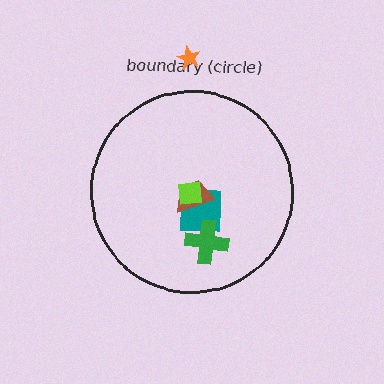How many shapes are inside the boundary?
4 inside, 1 outside.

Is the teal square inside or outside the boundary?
Inside.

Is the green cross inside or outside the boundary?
Inside.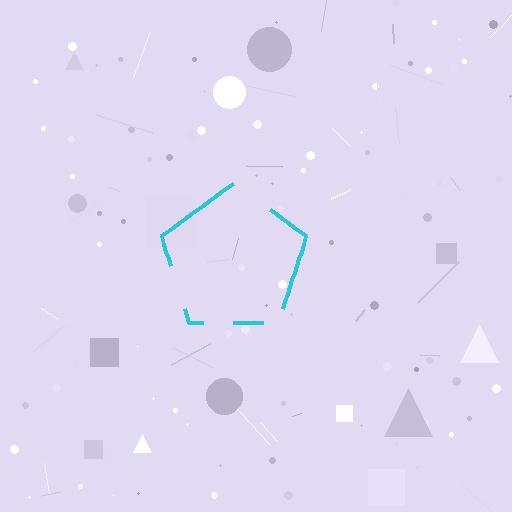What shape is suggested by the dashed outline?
The dashed outline suggests a pentagon.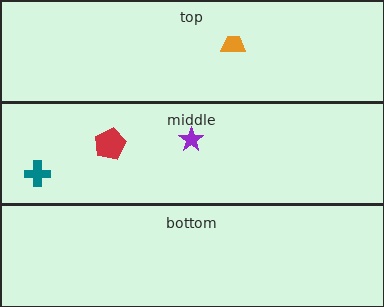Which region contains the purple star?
The middle region.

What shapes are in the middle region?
The red pentagon, the purple star, the teal cross.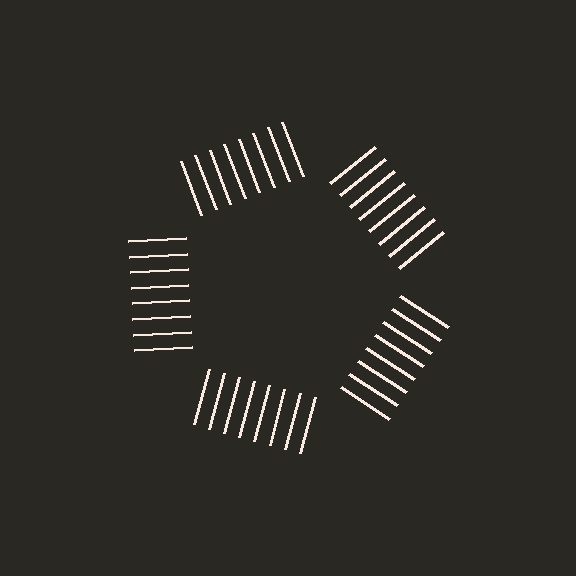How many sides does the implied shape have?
5 sides — the line-ends trace a pentagon.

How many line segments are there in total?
40 — 8 along each of the 5 edges.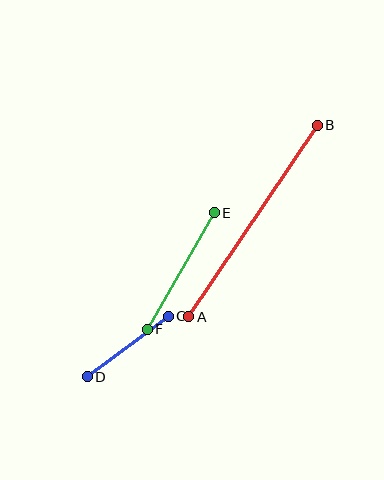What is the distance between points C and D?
The distance is approximately 101 pixels.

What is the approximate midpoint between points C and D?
The midpoint is at approximately (128, 347) pixels.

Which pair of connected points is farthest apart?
Points A and B are farthest apart.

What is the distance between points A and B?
The distance is approximately 231 pixels.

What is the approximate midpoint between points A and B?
The midpoint is at approximately (253, 221) pixels.